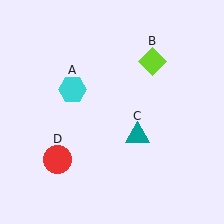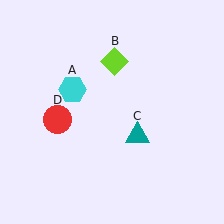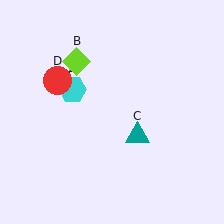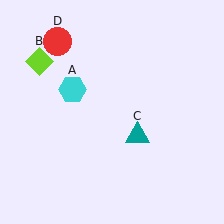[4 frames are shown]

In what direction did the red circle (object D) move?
The red circle (object D) moved up.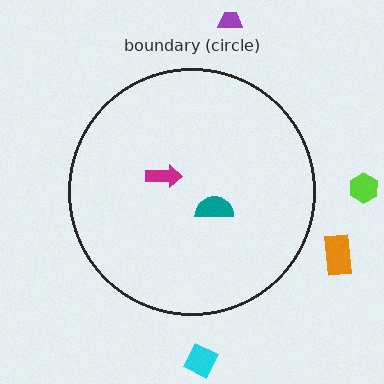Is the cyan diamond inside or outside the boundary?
Outside.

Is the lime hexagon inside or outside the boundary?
Outside.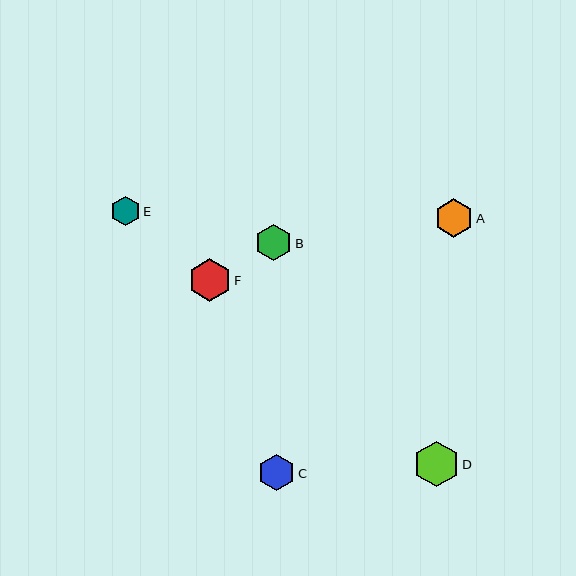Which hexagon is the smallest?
Hexagon E is the smallest with a size of approximately 30 pixels.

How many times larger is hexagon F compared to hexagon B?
Hexagon F is approximately 1.2 times the size of hexagon B.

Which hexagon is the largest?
Hexagon D is the largest with a size of approximately 46 pixels.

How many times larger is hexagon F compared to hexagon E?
Hexagon F is approximately 1.4 times the size of hexagon E.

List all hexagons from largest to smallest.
From largest to smallest: D, F, A, C, B, E.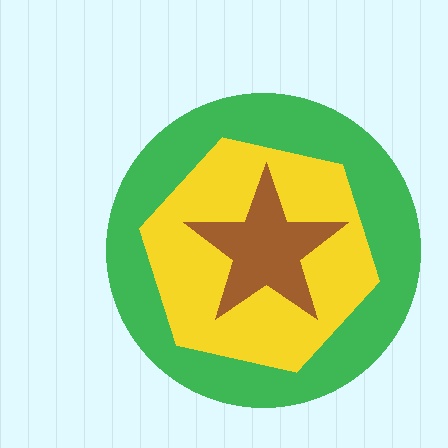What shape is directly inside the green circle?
The yellow hexagon.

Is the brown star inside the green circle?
Yes.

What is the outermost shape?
The green circle.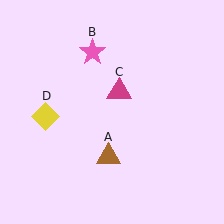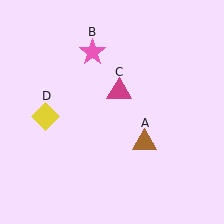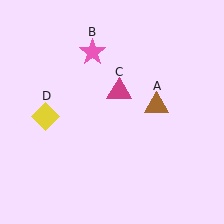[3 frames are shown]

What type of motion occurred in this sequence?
The brown triangle (object A) rotated counterclockwise around the center of the scene.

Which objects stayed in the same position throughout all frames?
Pink star (object B) and magenta triangle (object C) and yellow diamond (object D) remained stationary.